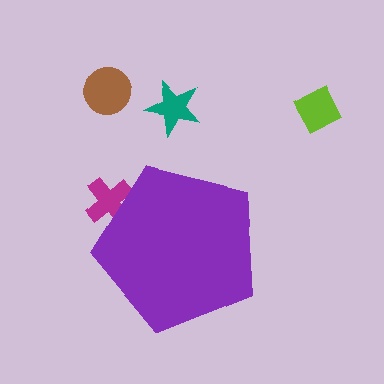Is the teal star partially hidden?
No, the teal star is fully visible.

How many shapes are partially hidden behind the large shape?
1 shape is partially hidden.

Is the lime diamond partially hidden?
No, the lime diamond is fully visible.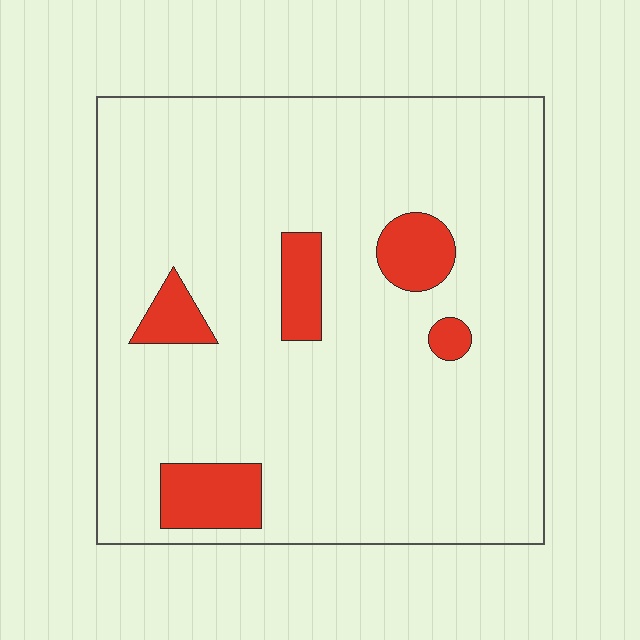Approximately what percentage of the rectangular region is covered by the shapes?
Approximately 10%.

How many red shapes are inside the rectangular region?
5.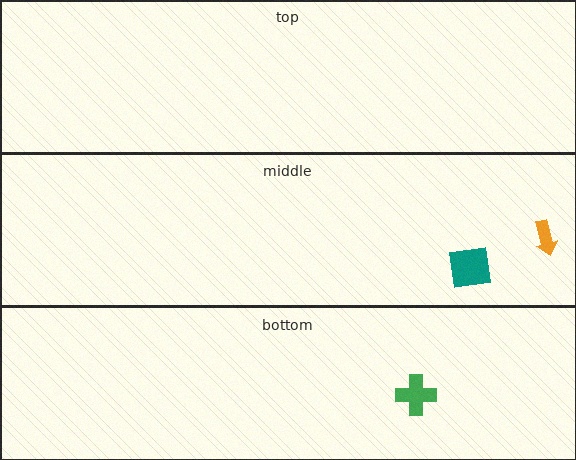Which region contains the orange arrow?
The middle region.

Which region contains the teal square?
The middle region.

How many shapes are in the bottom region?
1.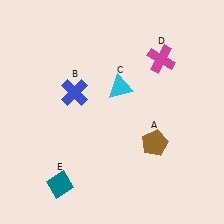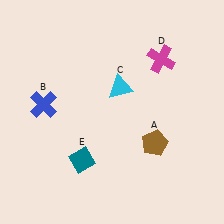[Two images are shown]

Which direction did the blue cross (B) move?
The blue cross (B) moved left.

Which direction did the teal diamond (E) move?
The teal diamond (E) moved up.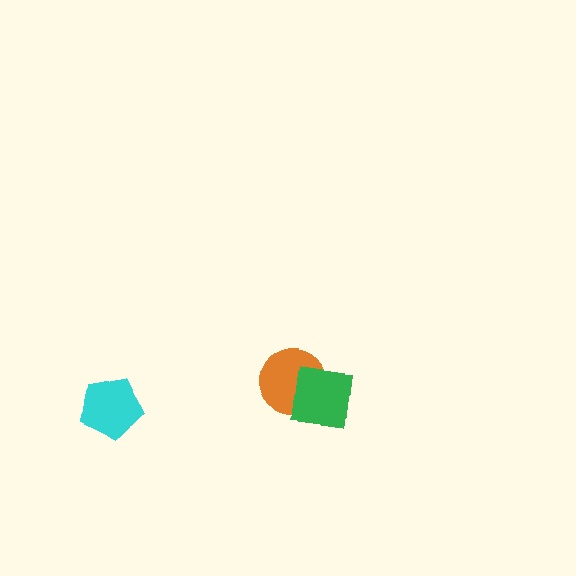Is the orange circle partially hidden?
Yes, it is partially covered by another shape.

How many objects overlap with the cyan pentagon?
0 objects overlap with the cyan pentagon.